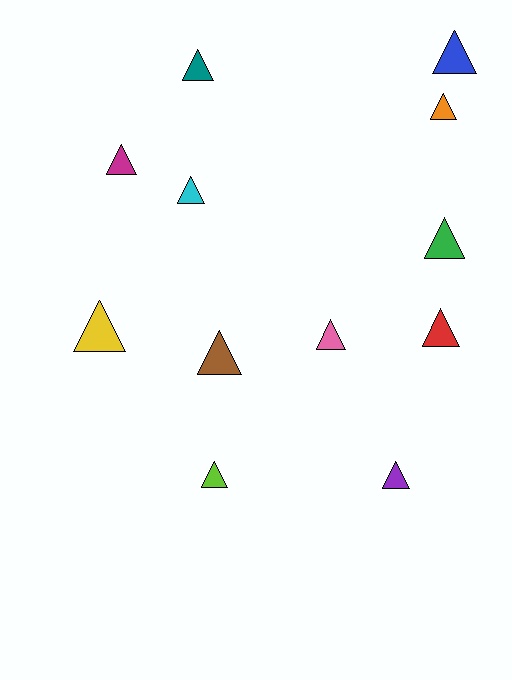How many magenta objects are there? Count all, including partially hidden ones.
There is 1 magenta object.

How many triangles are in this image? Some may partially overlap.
There are 12 triangles.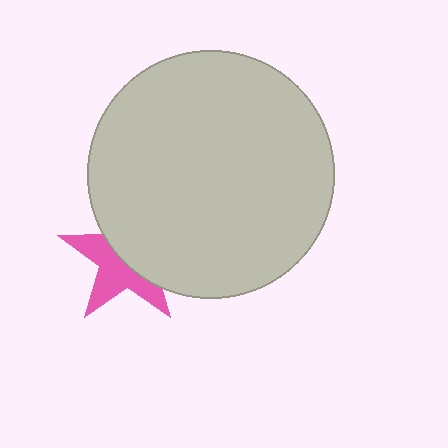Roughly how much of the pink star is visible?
About half of it is visible (roughly 49%).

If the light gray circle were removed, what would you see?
You would see the complete pink star.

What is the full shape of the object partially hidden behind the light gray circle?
The partially hidden object is a pink star.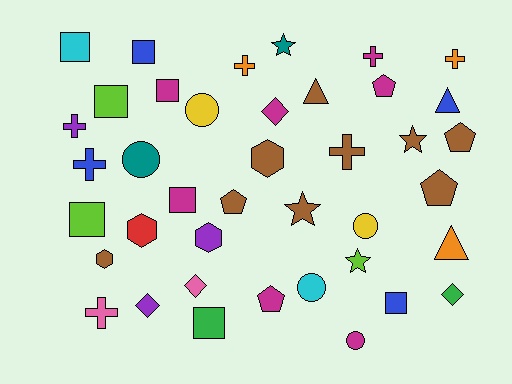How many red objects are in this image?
There is 1 red object.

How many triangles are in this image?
There are 3 triangles.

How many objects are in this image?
There are 40 objects.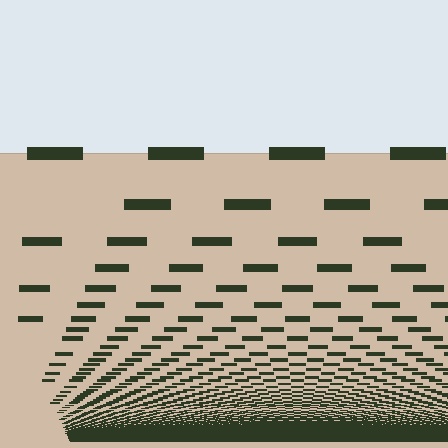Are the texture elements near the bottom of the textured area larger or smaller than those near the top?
Smaller. The gradient is inverted — elements near the bottom are smaller and denser.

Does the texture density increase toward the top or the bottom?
Density increases toward the bottom.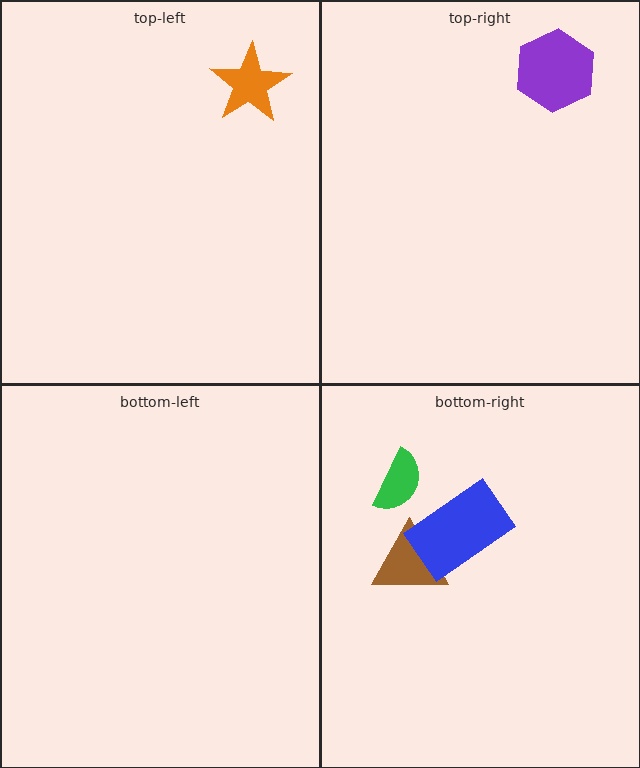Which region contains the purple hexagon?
The top-right region.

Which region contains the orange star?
The top-left region.